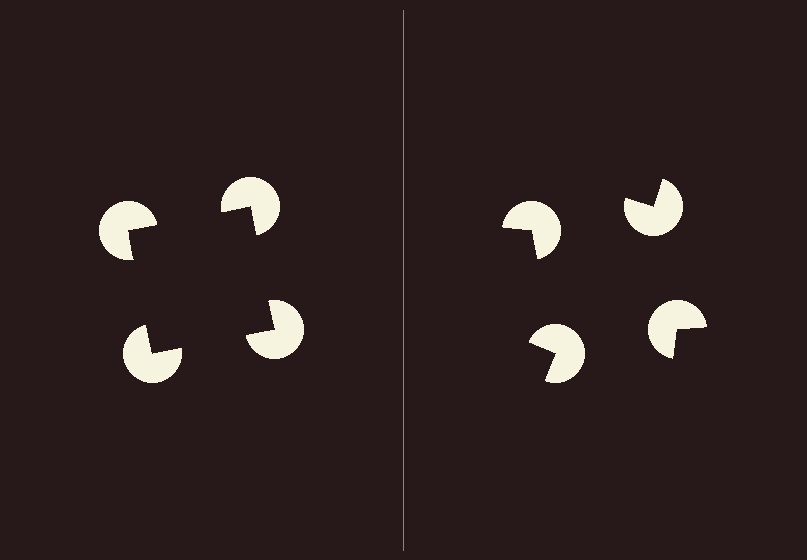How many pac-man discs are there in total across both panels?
8 — 4 on each side.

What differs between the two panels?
The pac-man discs are positioned identically on both sides; only the wedge orientations differ. On the left they align to a square; on the right they are misaligned.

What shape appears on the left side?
An illusory square.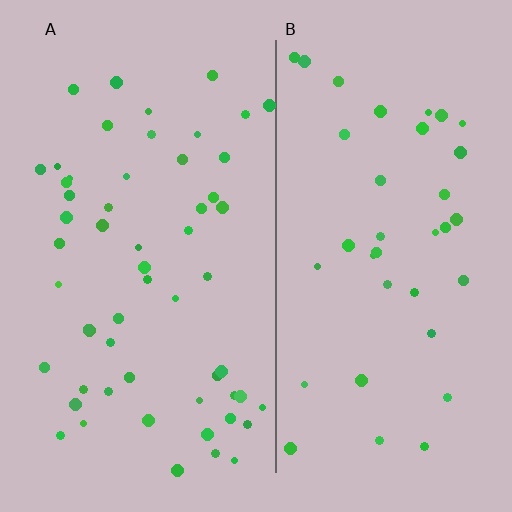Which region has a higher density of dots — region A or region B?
A (the left).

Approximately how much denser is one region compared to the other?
Approximately 1.5× — region A over region B.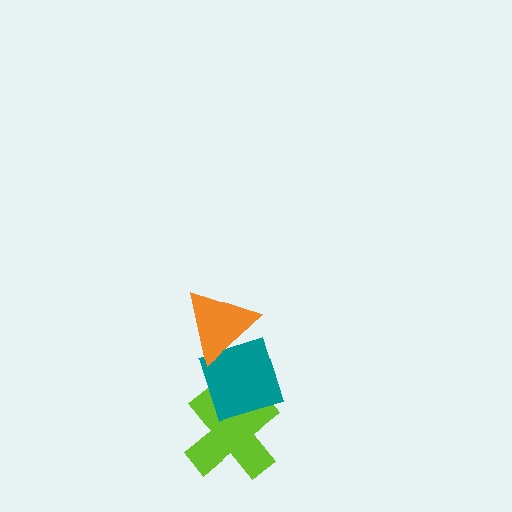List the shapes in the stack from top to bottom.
From top to bottom: the orange triangle, the teal diamond, the lime cross.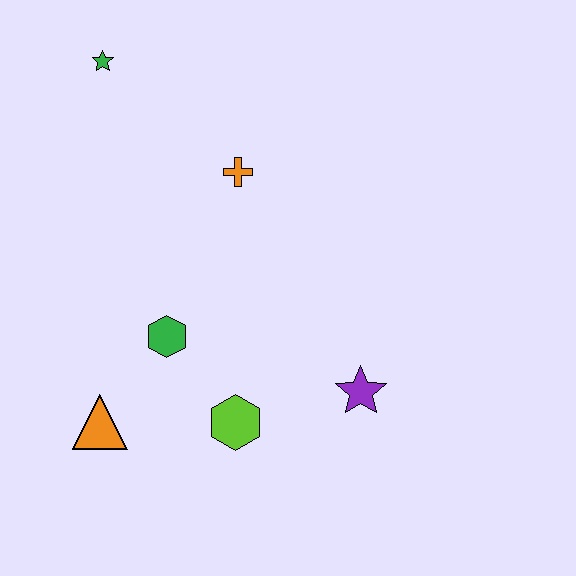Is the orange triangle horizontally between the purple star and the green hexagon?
No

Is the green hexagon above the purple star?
Yes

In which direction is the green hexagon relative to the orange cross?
The green hexagon is below the orange cross.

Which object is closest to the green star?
The orange cross is closest to the green star.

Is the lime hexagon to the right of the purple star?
No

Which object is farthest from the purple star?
The green star is farthest from the purple star.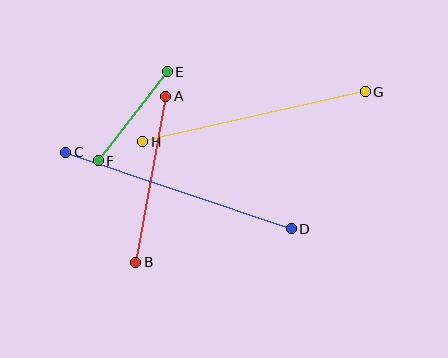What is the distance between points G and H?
The distance is approximately 228 pixels.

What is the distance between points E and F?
The distance is approximately 113 pixels.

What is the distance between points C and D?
The distance is approximately 238 pixels.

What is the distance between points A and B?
The distance is approximately 169 pixels.